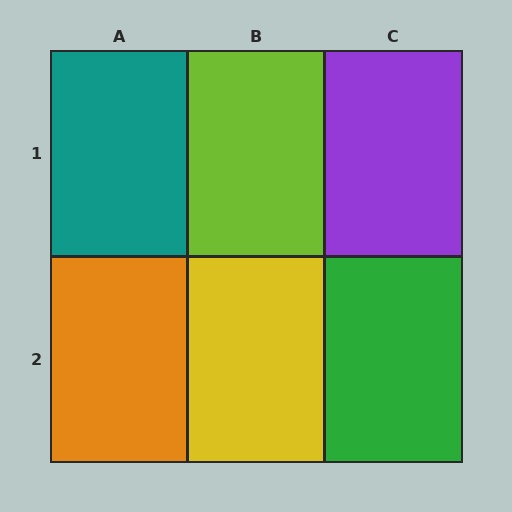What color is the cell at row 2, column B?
Yellow.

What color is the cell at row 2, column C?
Green.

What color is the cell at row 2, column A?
Orange.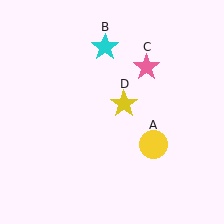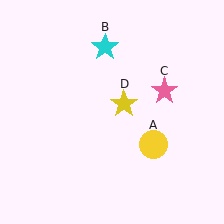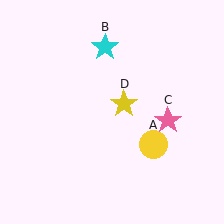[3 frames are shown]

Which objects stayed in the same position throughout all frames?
Yellow circle (object A) and cyan star (object B) and yellow star (object D) remained stationary.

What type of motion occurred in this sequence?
The pink star (object C) rotated clockwise around the center of the scene.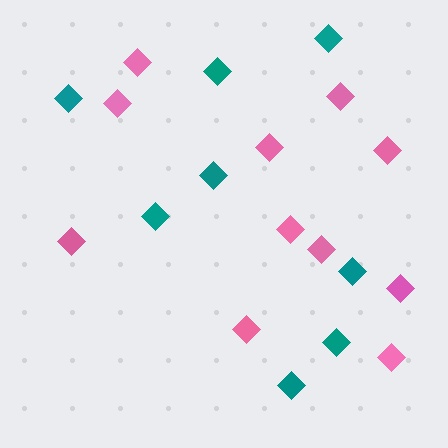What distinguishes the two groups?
There are 2 groups: one group of pink diamonds (11) and one group of teal diamonds (8).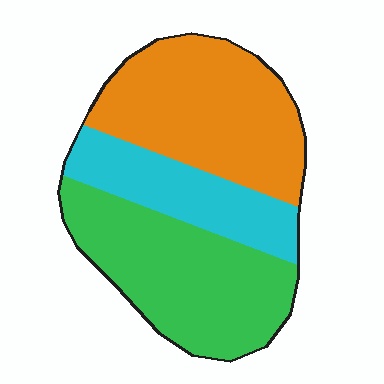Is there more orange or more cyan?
Orange.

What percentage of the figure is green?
Green takes up between a quarter and a half of the figure.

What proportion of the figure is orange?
Orange takes up about two fifths (2/5) of the figure.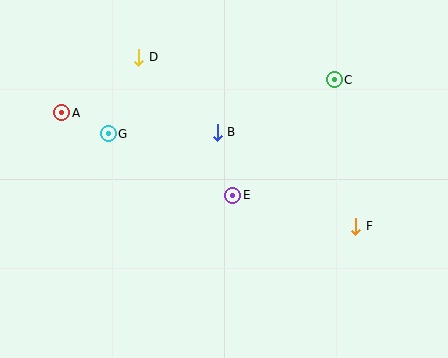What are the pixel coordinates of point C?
Point C is at (334, 80).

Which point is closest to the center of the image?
Point E at (233, 195) is closest to the center.